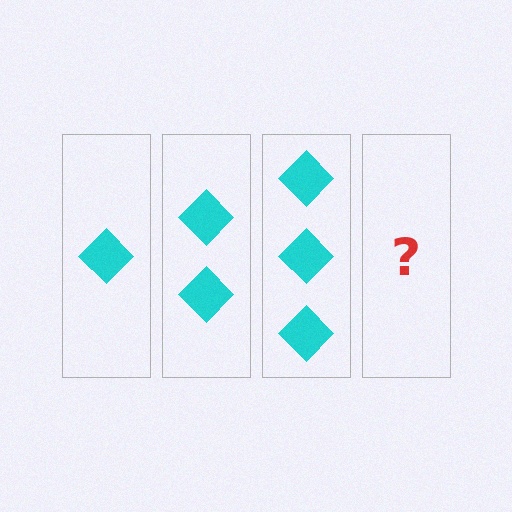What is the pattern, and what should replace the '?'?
The pattern is that each step adds one more diamond. The '?' should be 4 diamonds.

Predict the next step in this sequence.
The next step is 4 diamonds.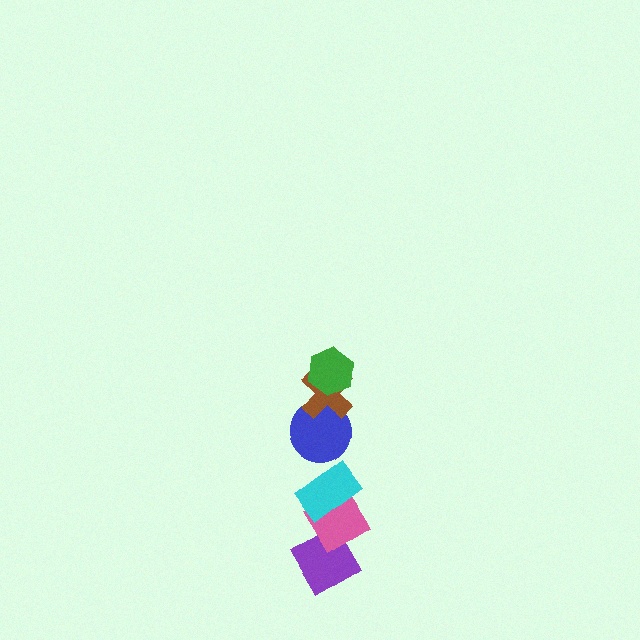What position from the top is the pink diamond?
The pink diamond is 5th from the top.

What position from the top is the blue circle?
The blue circle is 3rd from the top.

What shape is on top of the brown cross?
The green hexagon is on top of the brown cross.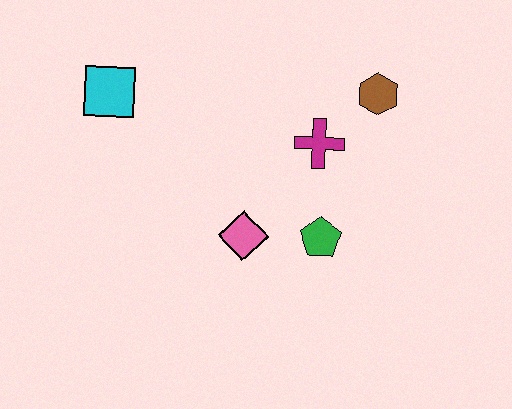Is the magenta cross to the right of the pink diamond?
Yes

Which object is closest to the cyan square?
The pink diamond is closest to the cyan square.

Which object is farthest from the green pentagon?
The cyan square is farthest from the green pentagon.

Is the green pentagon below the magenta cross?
Yes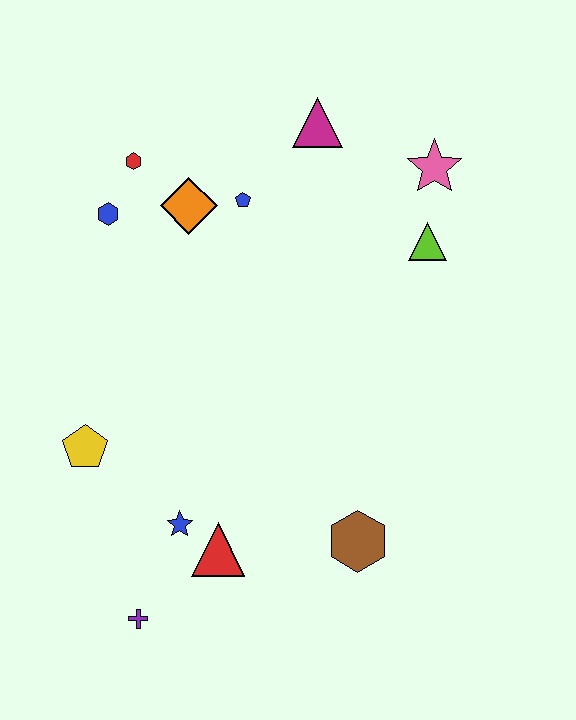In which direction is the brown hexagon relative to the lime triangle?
The brown hexagon is below the lime triangle.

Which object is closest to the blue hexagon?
The red hexagon is closest to the blue hexagon.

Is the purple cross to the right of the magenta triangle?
No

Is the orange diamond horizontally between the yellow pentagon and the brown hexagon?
Yes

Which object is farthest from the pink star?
The purple cross is farthest from the pink star.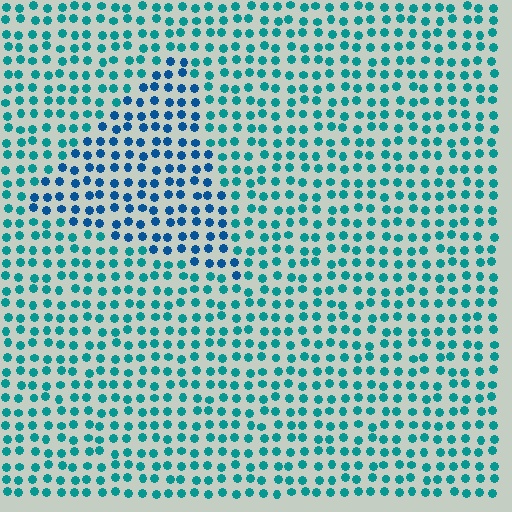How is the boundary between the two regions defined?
The boundary is defined purely by a slight shift in hue (about 32 degrees). Spacing, size, and orientation are identical on both sides.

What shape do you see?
I see a triangle.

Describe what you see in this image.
The image is filled with small teal elements in a uniform arrangement. A triangle-shaped region is visible where the elements are tinted to a slightly different hue, forming a subtle color boundary.